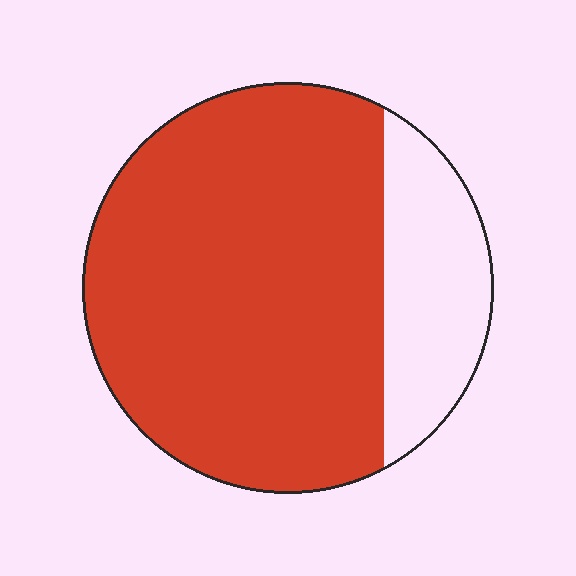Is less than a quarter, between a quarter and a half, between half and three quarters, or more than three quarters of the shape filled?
More than three quarters.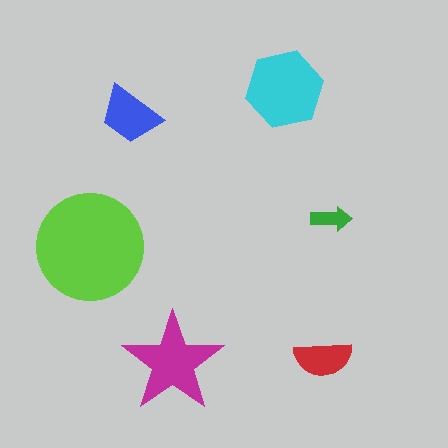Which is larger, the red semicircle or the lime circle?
The lime circle.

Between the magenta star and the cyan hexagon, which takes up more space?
The cyan hexagon.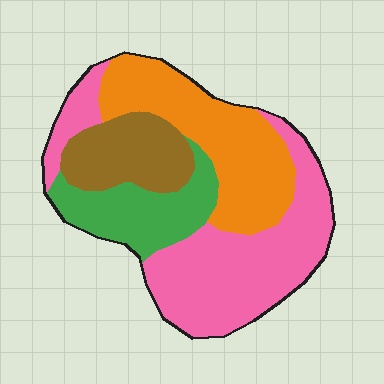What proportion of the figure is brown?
Brown takes up about one sixth (1/6) of the figure.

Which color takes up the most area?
Pink, at roughly 40%.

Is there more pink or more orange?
Pink.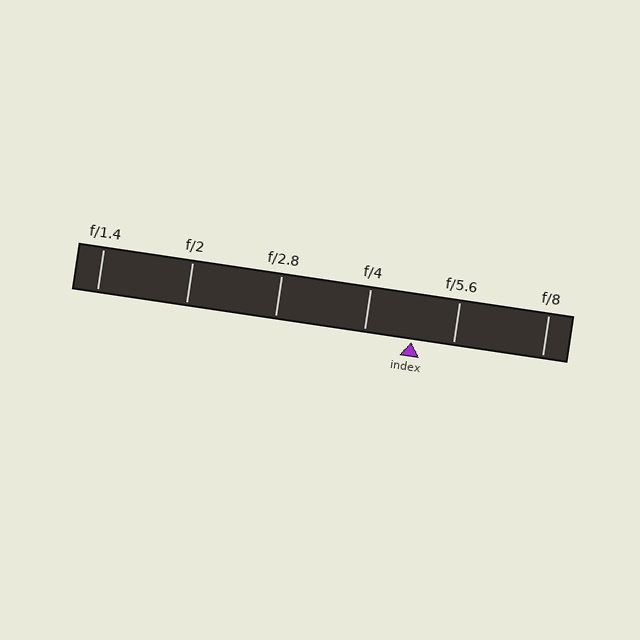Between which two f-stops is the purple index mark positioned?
The index mark is between f/4 and f/5.6.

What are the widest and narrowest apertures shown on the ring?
The widest aperture shown is f/1.4 and the narrowest is f/8.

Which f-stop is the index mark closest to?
The index mark is closest to f/5.6.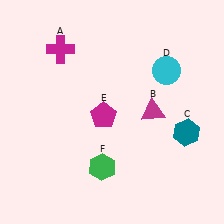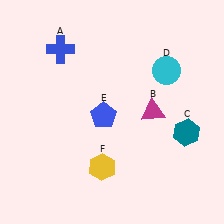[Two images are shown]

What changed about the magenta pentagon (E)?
In Image 1, E is magenta. In Image 2, it changed to blue.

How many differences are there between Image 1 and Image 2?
There are 3 differences between the two images.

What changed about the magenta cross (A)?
In Image 1, A is magenta. In Image 2, it changed to blue.